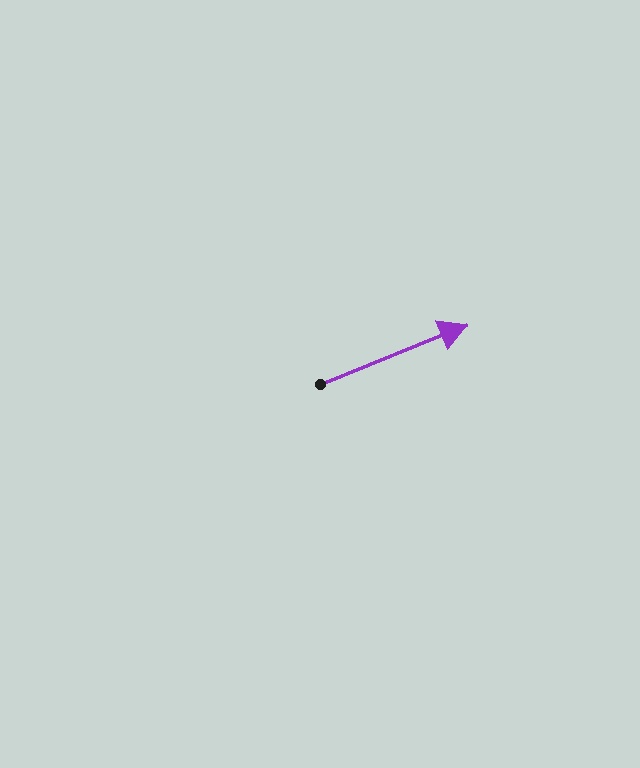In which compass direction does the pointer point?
East.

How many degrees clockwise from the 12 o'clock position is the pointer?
Approximately 68 degrees.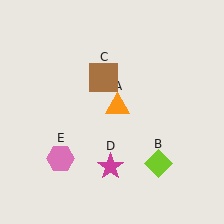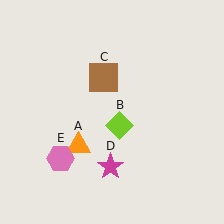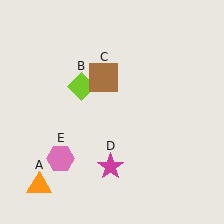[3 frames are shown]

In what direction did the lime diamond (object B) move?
The lime diamond (object B) moved up and to the left.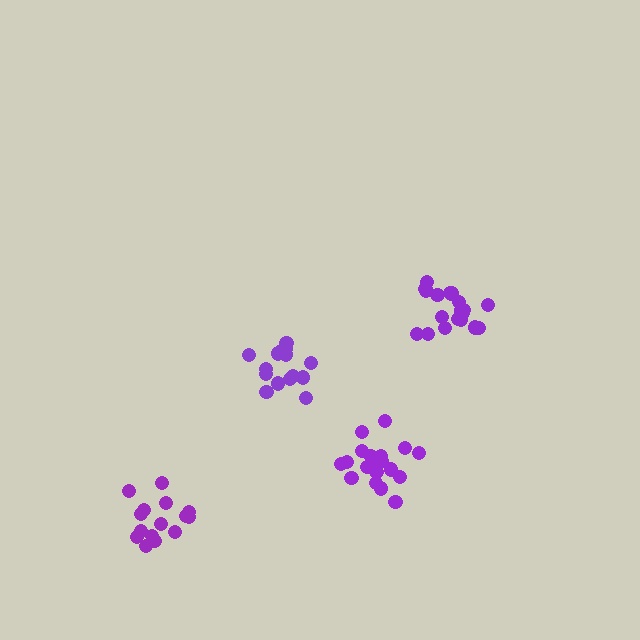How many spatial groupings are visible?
There are 4 spatial groupings.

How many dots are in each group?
Group 1: 17 dots, Group 2: 15 dots, Group 3: 19 dots, Group 4: 20 dots (71 total).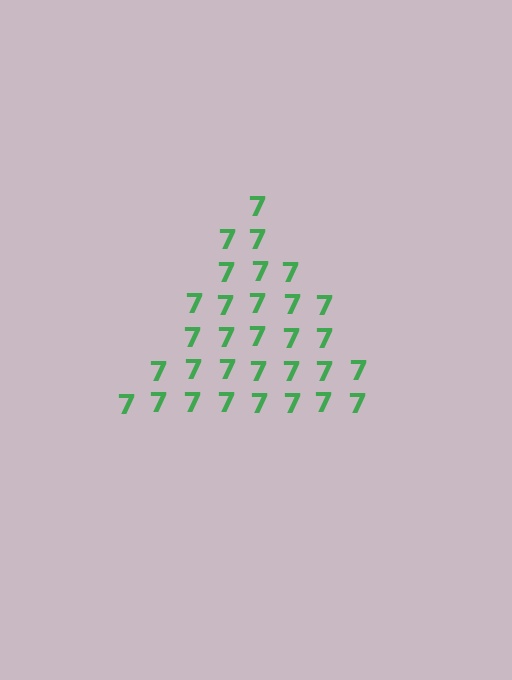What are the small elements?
The small elements are digit 7's.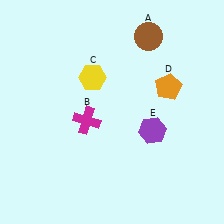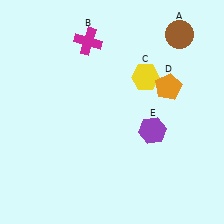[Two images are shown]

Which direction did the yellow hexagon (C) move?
The yellow hexagon (C) moved right.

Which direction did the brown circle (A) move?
The brown circle (A) moved right.